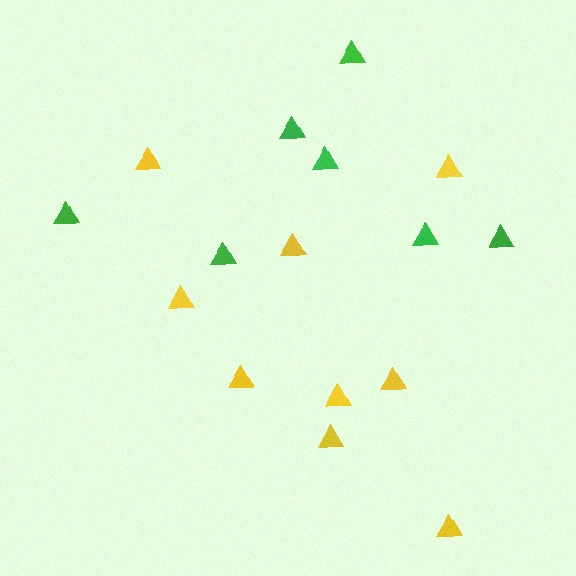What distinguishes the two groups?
There are 2 groups: one group of yellow triangles (9) and one group of green triangles (7).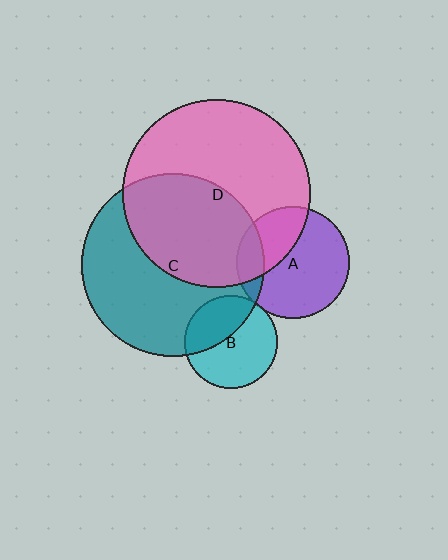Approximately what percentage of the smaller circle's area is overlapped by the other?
Approximately 45%.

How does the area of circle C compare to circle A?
Approximately 2.7 times.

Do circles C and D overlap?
Yes.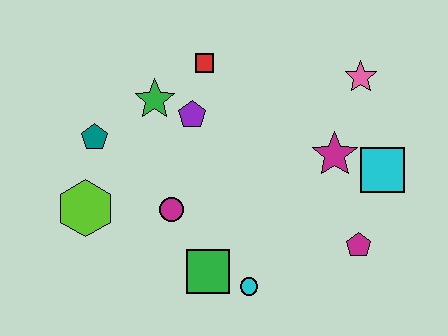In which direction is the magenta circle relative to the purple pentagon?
The magenta circle is below the purple pentagon.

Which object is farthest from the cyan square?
The lime hexagon is farthest from the cyan square.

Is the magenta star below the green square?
No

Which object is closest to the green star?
The purple pentagon is closest to the green star.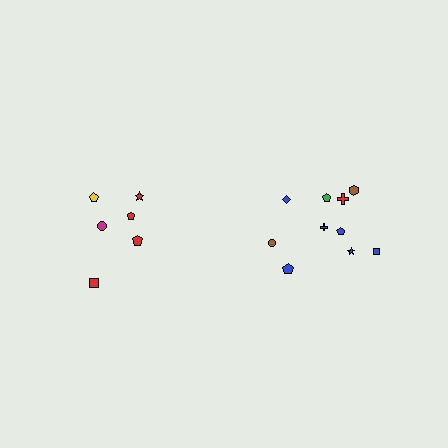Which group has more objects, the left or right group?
The right group.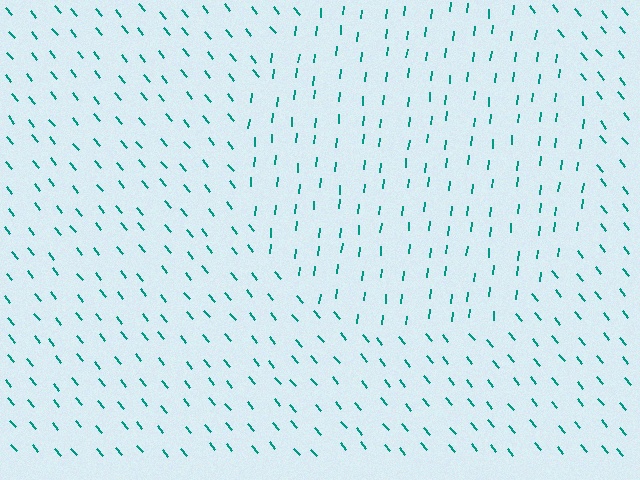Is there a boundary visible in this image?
Yes, there is a texture boundary formed by a change in line orientation.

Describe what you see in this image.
The image is filled with small teal line segments. A circle region in the image has lines oriented differently from the surrounding lines, creating a visible texture boundary.